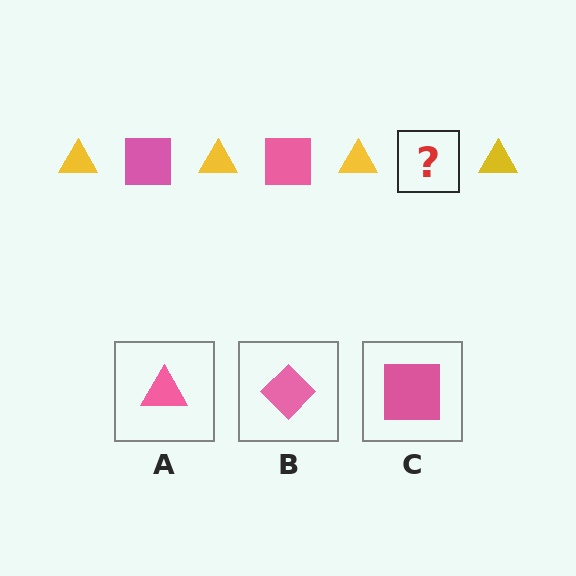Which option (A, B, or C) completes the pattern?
C.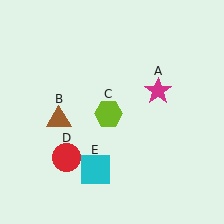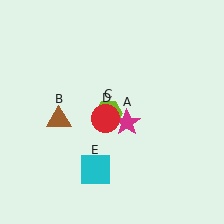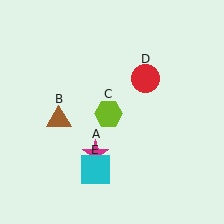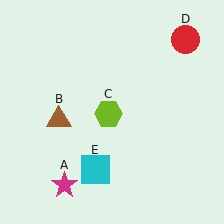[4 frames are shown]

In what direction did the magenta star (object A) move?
The magenta star (object A) moved down and to the left.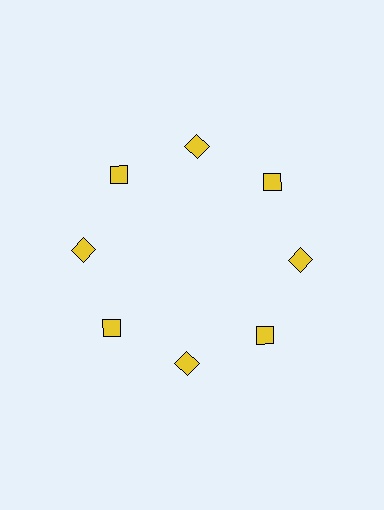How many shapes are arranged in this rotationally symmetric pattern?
There are 8 shapes, arranged in 8 groups of 1.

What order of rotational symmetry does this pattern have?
This pattern has 8-fold rotational symmetry.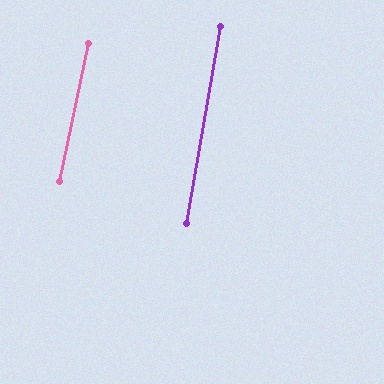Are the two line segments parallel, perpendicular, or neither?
Parallel — their directions differ by only 1.9°.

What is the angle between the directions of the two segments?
Approximately 2 degrees.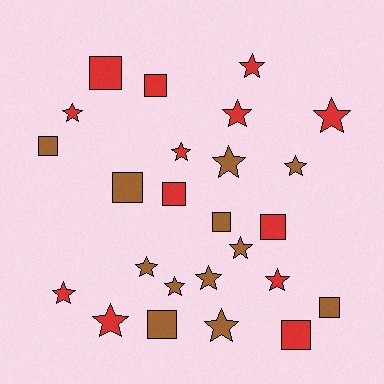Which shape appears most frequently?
Star, with 15 objects.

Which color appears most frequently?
Red, with 13 objects.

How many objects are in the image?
There are 25 objects.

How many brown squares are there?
There are 5 brown squares.